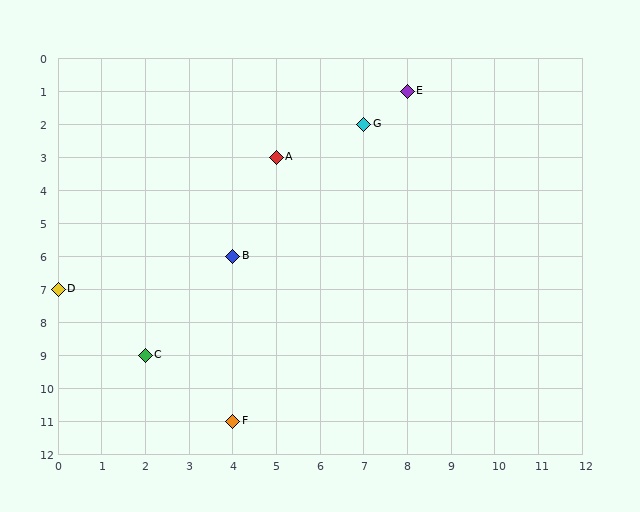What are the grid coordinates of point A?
Point A is at grid coordinates (5, 3).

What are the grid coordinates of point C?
Point C is at grid coordinates (2, 9).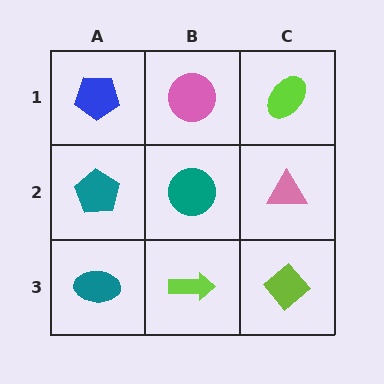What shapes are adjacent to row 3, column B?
A teal circle (row 2, column B), a teal ellipse (row 3, column A), a lime diamond (row 3, column C).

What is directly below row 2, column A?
A teal ellipse.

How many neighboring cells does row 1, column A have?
2.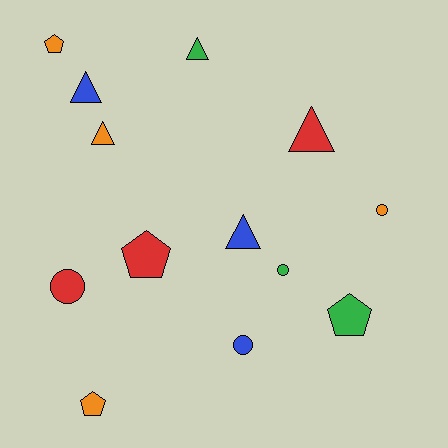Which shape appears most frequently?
Triangle, with 5 objects.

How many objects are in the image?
There are 13 objects.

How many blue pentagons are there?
There are no blue pentagons.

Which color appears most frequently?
Orange, with 4 objects.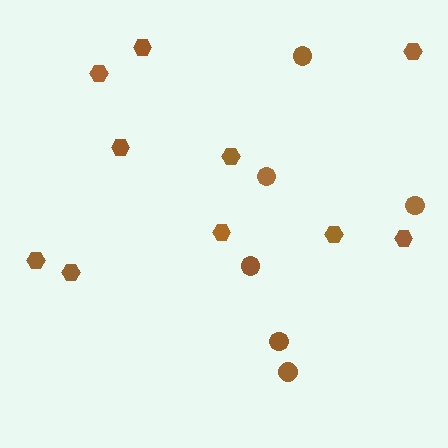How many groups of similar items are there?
There are 2 groups: one group of hexagons (10) and one group of circles (6).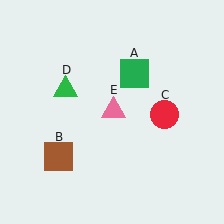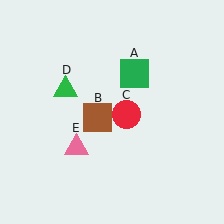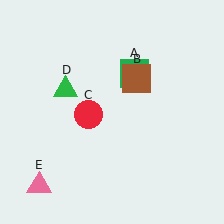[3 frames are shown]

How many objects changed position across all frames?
3 objects changed position: brown square (object B), red circle (object C), pink triangle (object E).